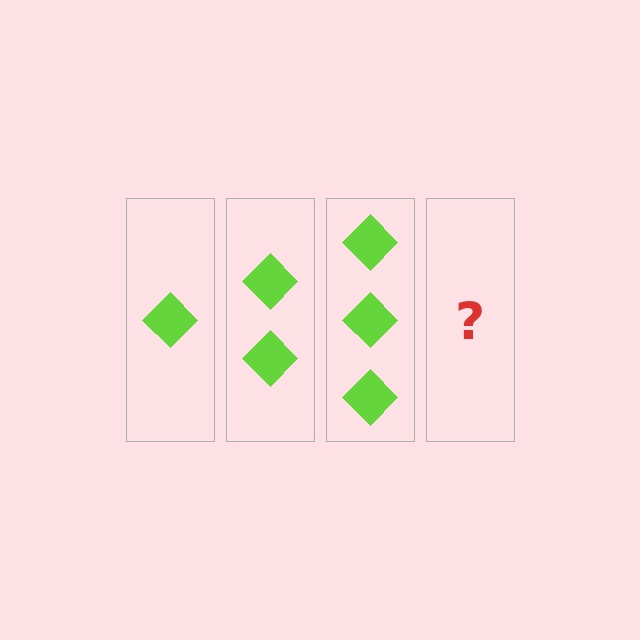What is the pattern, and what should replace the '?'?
The pattern is that each step adds one more diamond. The '?' should be 4 diamonds.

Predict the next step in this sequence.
The next step is 4 diamonds.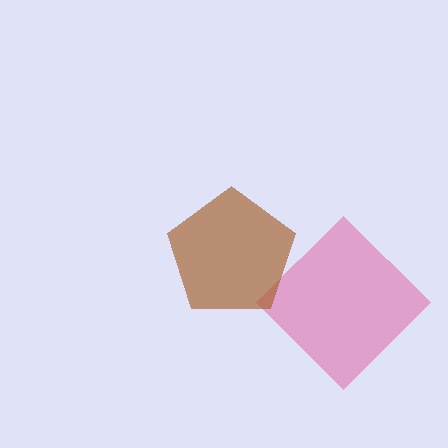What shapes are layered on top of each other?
The layered shapes are: a pink diamond, a brown pentagon.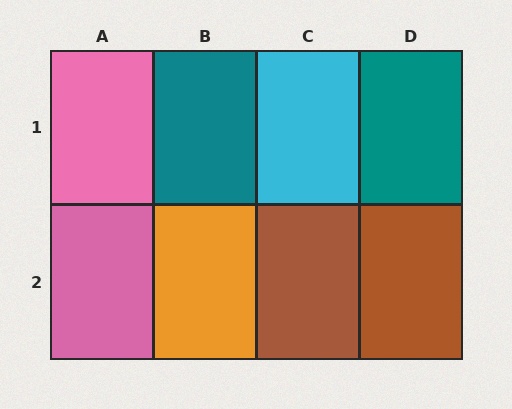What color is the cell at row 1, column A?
Pink.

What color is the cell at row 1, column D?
Teal.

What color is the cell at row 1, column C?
Cyan.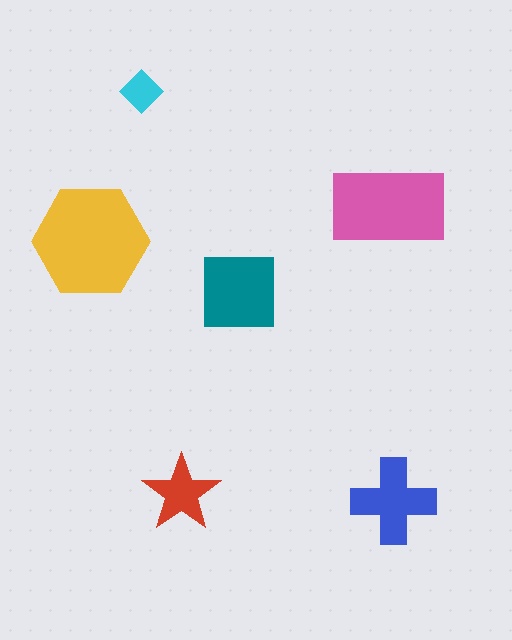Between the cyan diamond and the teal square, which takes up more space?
The teal square.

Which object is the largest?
The yellow hexagon.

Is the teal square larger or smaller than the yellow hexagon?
Smaller.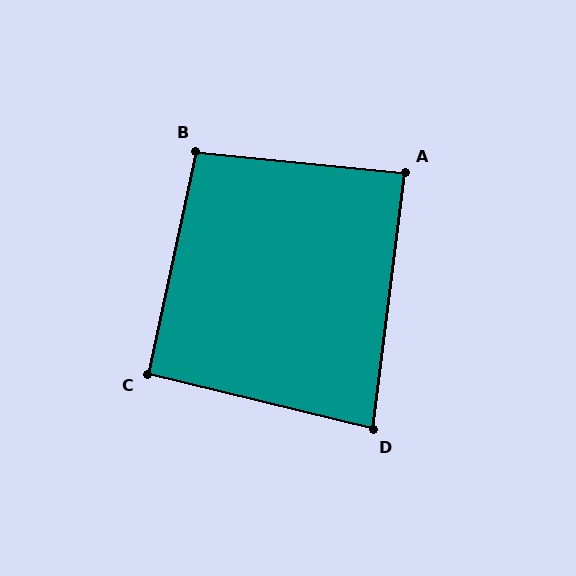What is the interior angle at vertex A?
Approximately 89 degrees (approximately right).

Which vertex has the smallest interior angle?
D, at approximately 84 degrees.